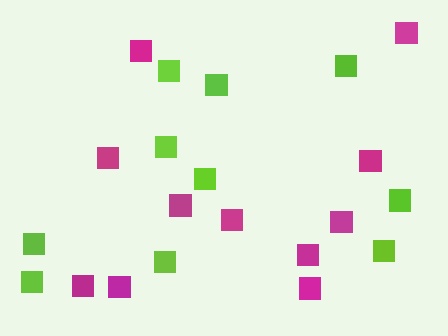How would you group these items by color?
There are 2 groups: one group of magenta squares (11) and one group of lime squares (10).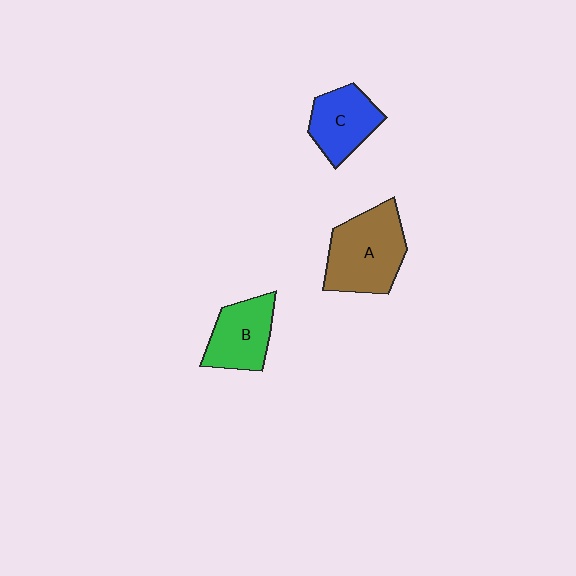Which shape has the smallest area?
Shape C (blue).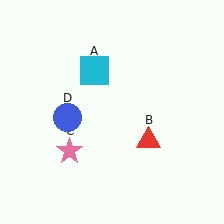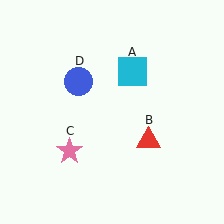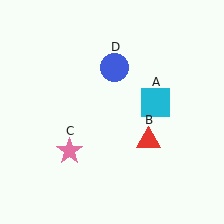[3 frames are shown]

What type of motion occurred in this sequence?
The cyan square (object A), blue circle (object D) rotated clockwise around the center of the scene.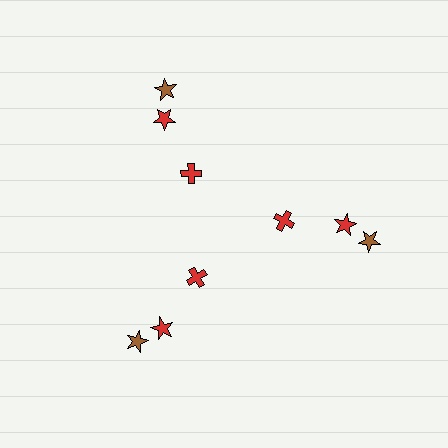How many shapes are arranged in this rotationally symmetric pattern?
There are 9 shapes, arranged in 3 groups of 3.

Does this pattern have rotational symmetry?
Yes, this pattern has 3-fold rotational symmetry. It looks the same after rotating 120 degrees around the center.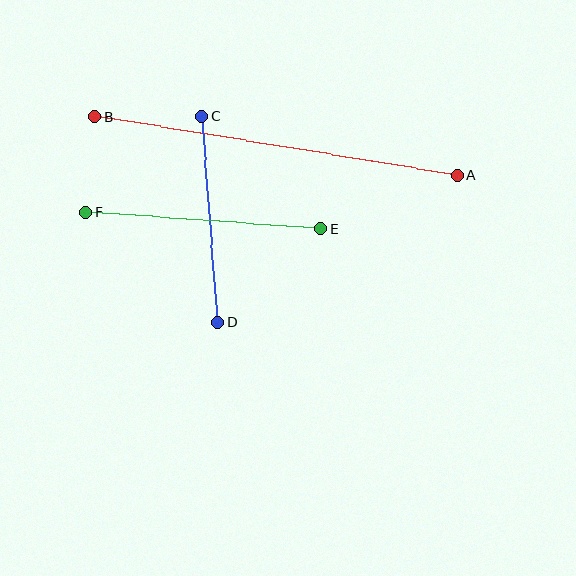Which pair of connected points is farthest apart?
Points A and B are farthest apart.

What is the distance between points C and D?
The distance is approximately 207 pixels.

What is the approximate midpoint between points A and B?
The midpoint is at approximately (276, 146) pixels.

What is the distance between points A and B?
The distance is approximately 368 pixels.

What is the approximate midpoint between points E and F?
The midpoint is at approximately (203, 220) pixels.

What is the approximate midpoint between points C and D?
The midpoint is at approximately (210, 219) pixels.